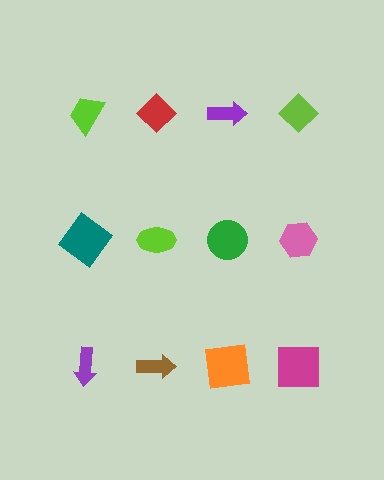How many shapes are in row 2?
4 shapes.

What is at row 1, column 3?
A purple arrow.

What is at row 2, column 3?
A green circle.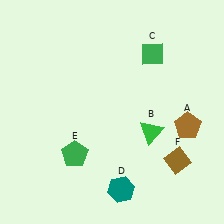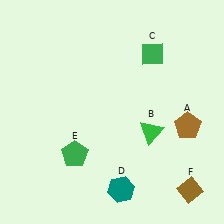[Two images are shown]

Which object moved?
The brown diamond (F) moved down.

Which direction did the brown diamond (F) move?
The brown diamond (F) moved down.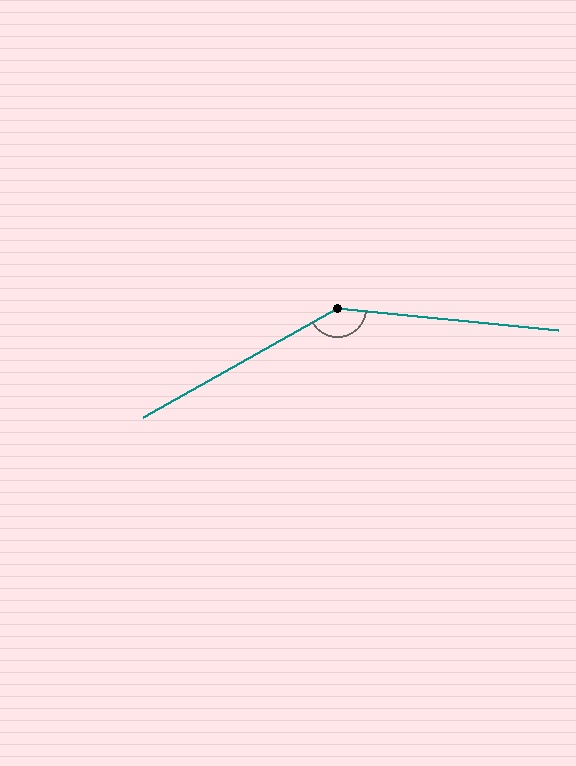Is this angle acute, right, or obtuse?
It is obtuse.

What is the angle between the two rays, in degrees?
Approximately 145 degrees.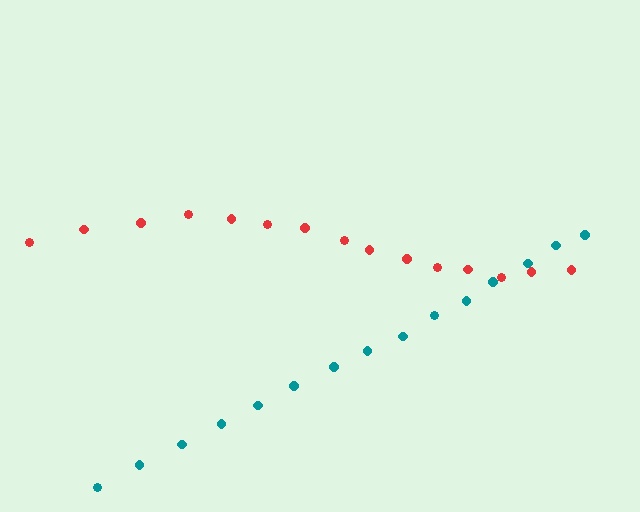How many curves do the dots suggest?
There are 2 distinct paths.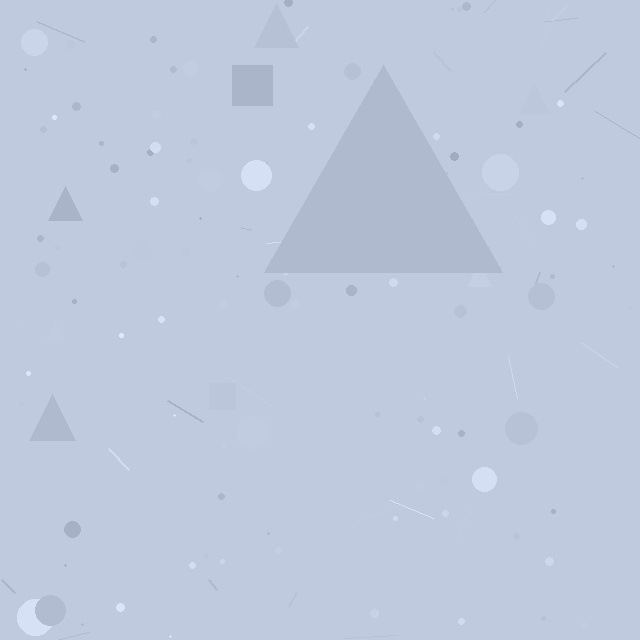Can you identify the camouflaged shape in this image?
The camouflaged shape is a triangle.